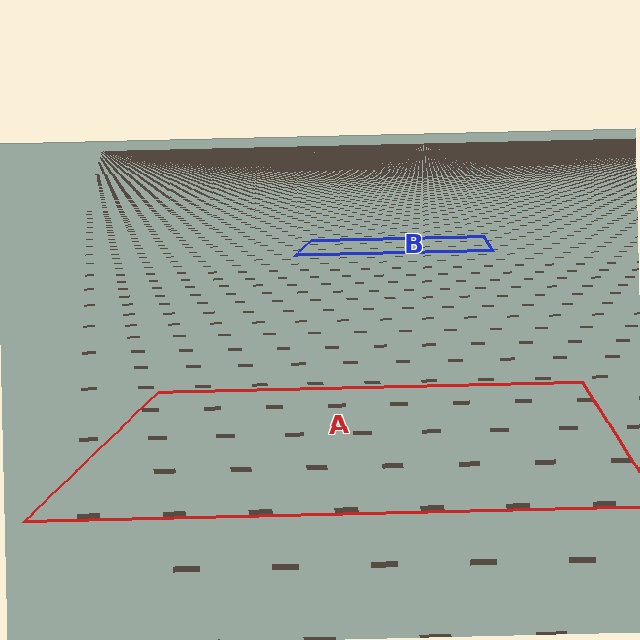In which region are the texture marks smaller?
The texture marks are smaller in region B, because it is farther away.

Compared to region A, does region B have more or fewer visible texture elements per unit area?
Region B has more texture elements per unit area — they are packed more densely because it is farther away.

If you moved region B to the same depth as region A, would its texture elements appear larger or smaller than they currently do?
They would appear larger. At a closer depth, the same texture elements are projected at a bigger on-screen size.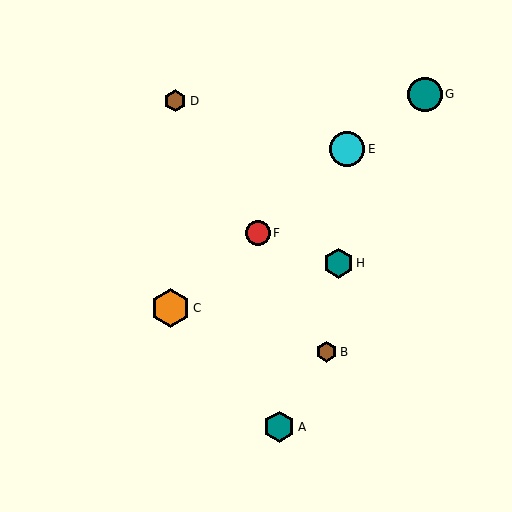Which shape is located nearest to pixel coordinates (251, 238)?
The red circle (labeled F) at (258, 233) is nearest to that location.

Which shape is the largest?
The orange hexagon (labeled C) is the largest.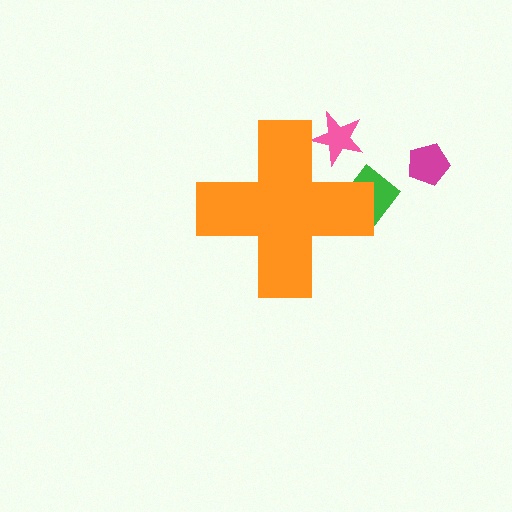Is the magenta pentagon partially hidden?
No, the magenta pentagon is fully visible.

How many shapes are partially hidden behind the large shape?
2 shapes are partially hidden.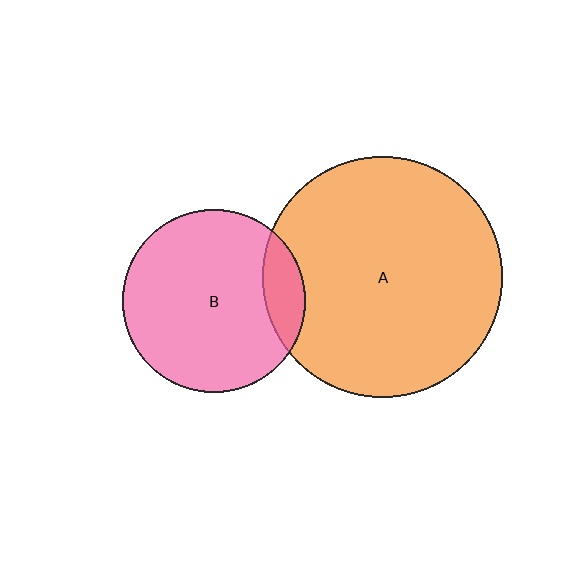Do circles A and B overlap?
Yes.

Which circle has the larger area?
Circle A (orange).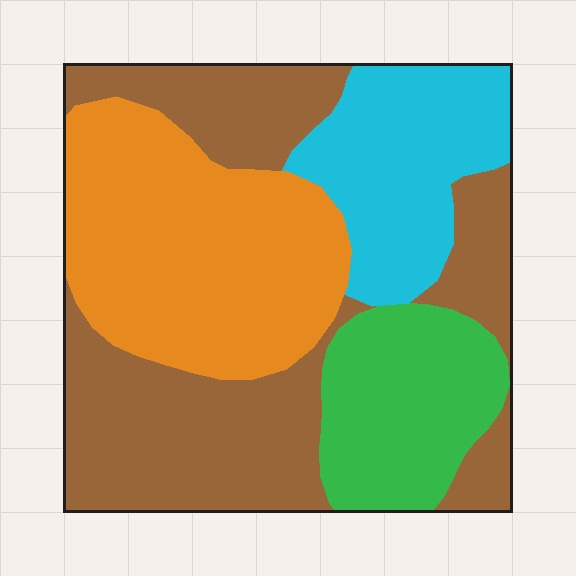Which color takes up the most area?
Brown, at roughly 40%.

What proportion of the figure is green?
Green takes up about one sixth (1/6) of the figure.